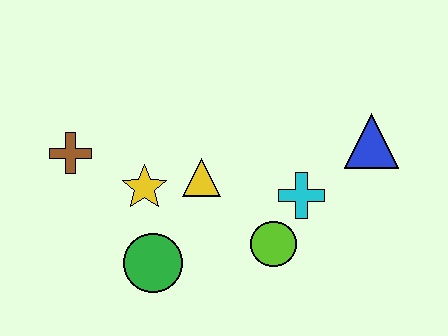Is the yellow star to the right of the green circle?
No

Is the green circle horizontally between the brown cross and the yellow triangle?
Yes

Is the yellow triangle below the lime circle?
No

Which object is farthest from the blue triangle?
The brown cross is farthest from the blue triangle.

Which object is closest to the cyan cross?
The lime circle is closest to the cyan cross.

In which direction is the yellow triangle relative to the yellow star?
The yellow triangle is to the right of the yellow star.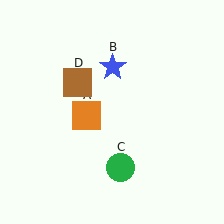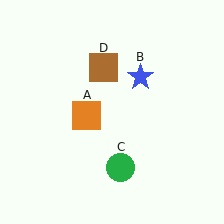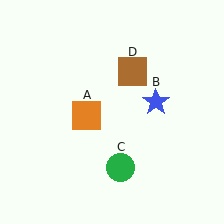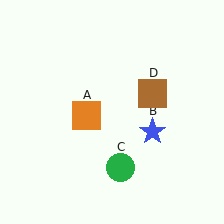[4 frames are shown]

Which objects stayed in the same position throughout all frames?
Orange square (object A) and green circle (object C) remained stationary.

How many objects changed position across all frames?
2 objects changed position: blue star (object B), brown square (object D).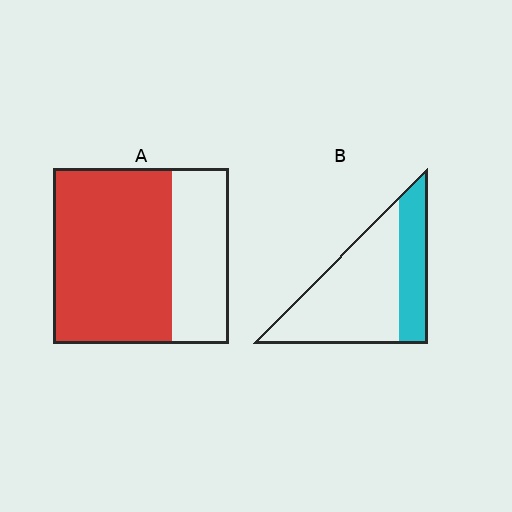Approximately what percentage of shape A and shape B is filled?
A is approximately 70% and B is approximately 30%.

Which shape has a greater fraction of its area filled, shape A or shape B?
Shape A.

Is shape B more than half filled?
No.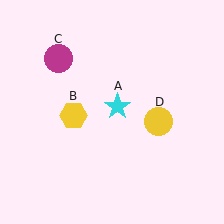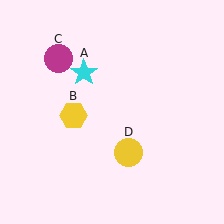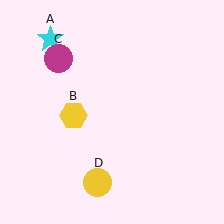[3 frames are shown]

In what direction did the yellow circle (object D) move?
The yellow circle (object D) moved down and to the left.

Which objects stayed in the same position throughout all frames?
Yellow hexagon (object B) and magenta circle (object C) remained stationary.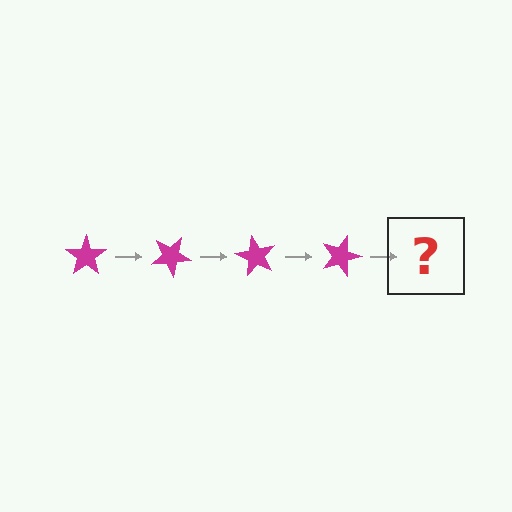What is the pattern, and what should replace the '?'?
The pattern is that the star rotates 30 degrees each step. The '?' should be a magenta star rotated 120 degrees.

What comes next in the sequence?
The next element should be a magenta star rotated 120 degrees.